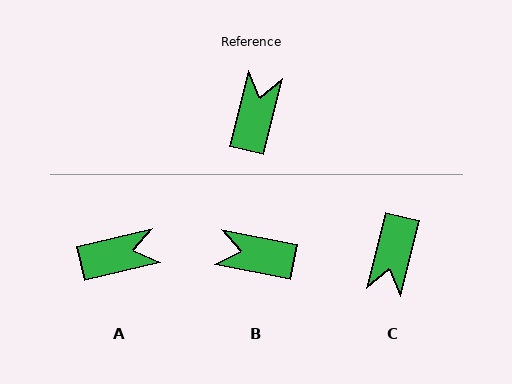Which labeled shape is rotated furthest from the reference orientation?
C, about 180 degrees away.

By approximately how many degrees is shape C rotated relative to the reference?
Approximately 180 degrees counter-clockwise.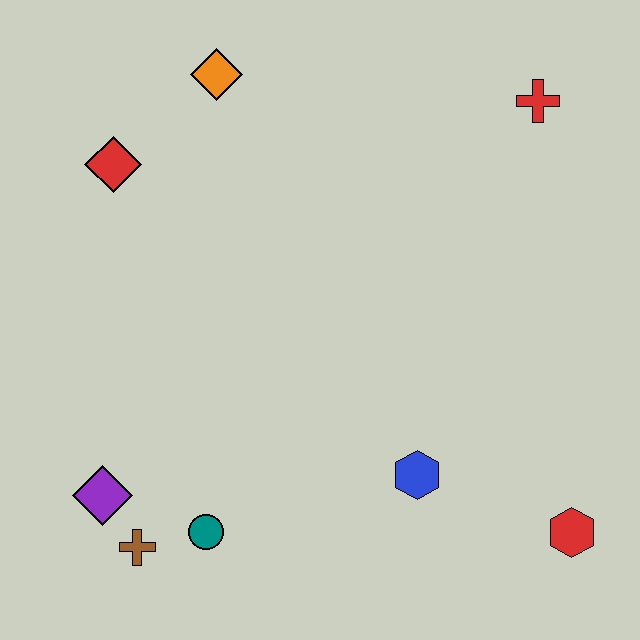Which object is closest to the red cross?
The orange diamond is closest to the red cross.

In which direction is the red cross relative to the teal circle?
The red cross is above the teal circle.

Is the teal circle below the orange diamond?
Yes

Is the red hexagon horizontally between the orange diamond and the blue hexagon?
No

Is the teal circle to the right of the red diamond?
Yes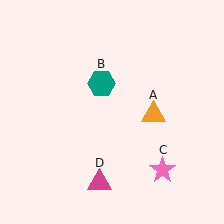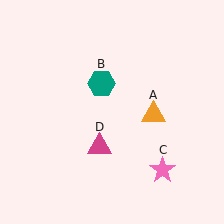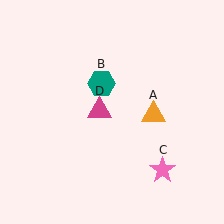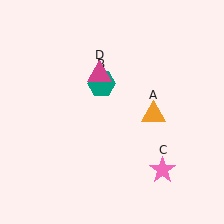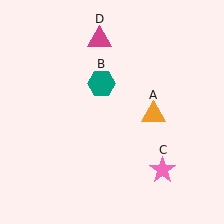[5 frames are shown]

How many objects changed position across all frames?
1 object changed position: magenta triangle (object D).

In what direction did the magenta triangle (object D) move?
The magenta triangle (object D) moved up.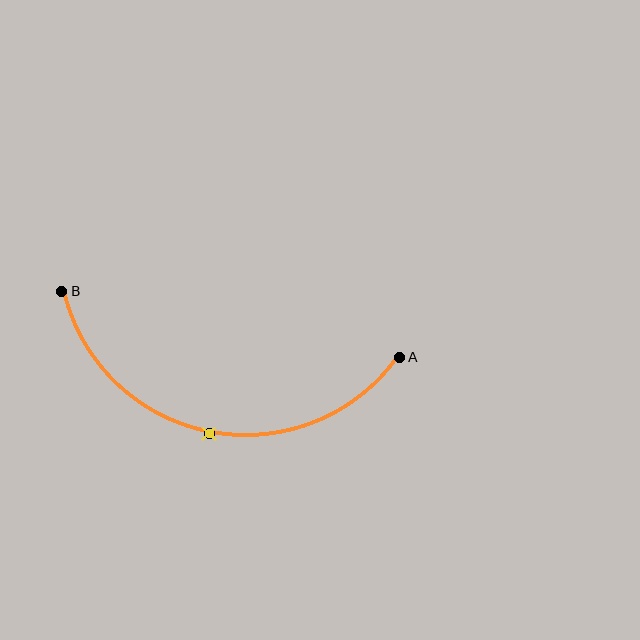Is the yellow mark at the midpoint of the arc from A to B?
Yes. The yellow mark lies on the arc at equal arc-length from both A and B — it is the arc midpoint.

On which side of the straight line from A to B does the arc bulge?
The arc bulges below the straight line connecting A and B.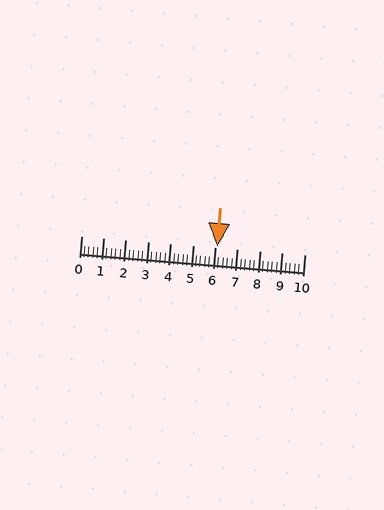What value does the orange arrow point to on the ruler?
The orange arrow points to approximately 6.1.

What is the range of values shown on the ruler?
The ruler shows values from 0 to 10.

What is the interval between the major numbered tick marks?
The major tick marks are spaced 1 units apart.